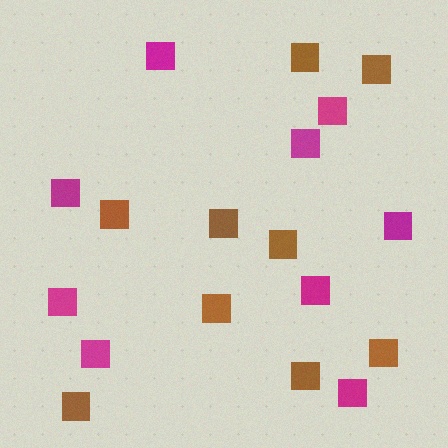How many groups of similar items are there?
There are 2 groups: one group of magenta squares (9) and one group of brown squares (9).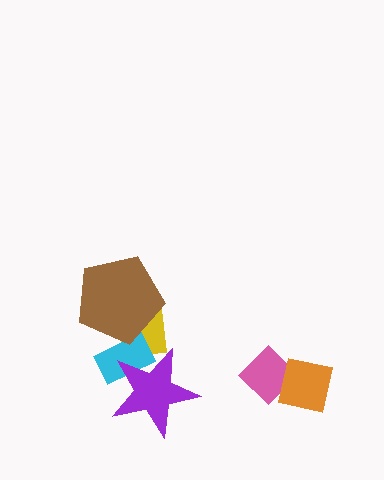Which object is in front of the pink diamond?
The orange square is in front of the pink diamond.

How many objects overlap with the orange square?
1 object overlaps with the orange square.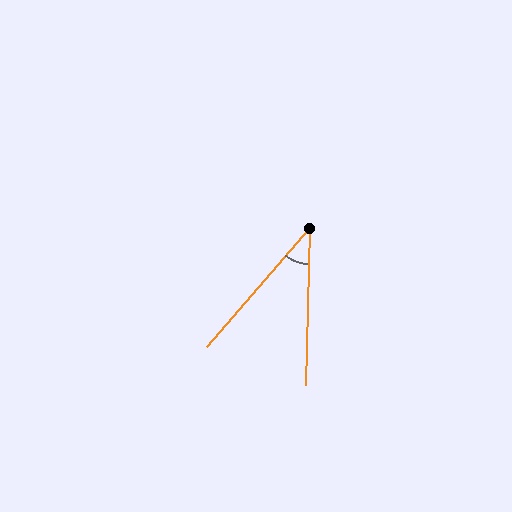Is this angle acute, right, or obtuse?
It is acute.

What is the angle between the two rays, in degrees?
Approximately 39 degrees.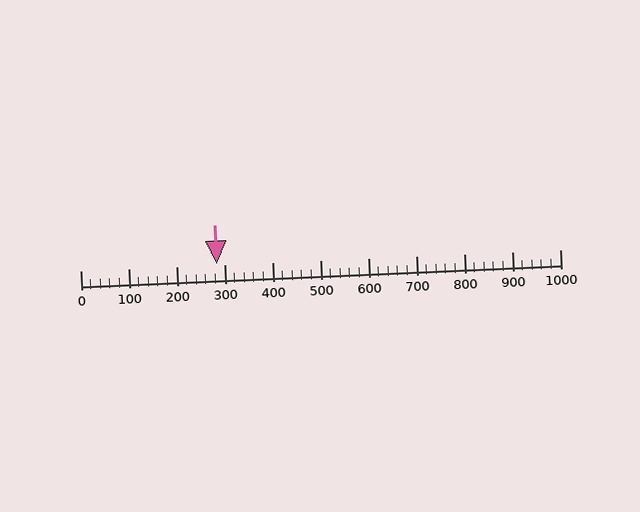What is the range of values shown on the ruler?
The ruler shows values from 0 to 1000.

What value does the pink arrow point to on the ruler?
The pink arrow points to approximately 283.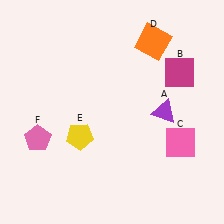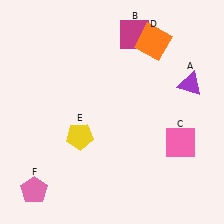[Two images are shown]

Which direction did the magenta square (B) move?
The magenta square (B) moved left.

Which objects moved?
The objects that moved are: the purple triangle (A), the magenta square (B), the pink pentagon (F).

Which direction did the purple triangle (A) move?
The purple triangle (A) moved up.